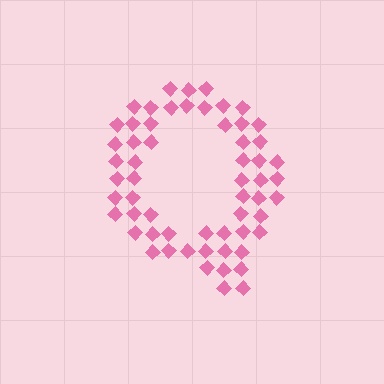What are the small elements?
The small elements are diamonds.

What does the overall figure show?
The overall figure shows the letter Q.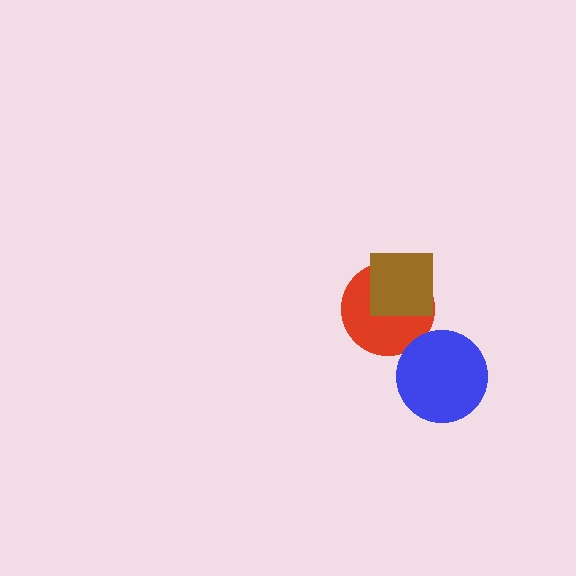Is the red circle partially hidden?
Yes, it is partially covered by another shape.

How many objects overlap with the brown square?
1 object overlaps with the brown square.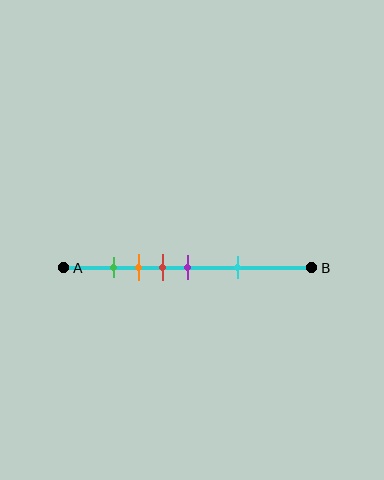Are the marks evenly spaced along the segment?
No, the marks are not evenly spaced.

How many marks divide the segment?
There are 5 marks dividing the segment.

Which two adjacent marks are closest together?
The green and orange marks are the closest adjacent pair.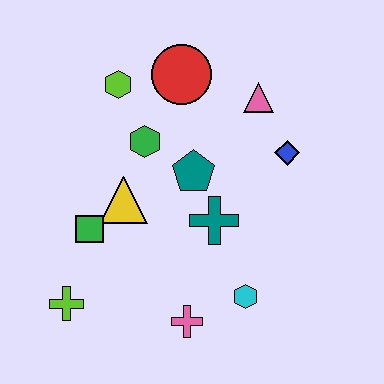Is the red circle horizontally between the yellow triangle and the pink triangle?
Yes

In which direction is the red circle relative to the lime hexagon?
The red circle is to the right of the lime hexagon.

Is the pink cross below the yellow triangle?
Yes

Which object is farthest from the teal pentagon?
The lime cross is farthest from the teal pentagon.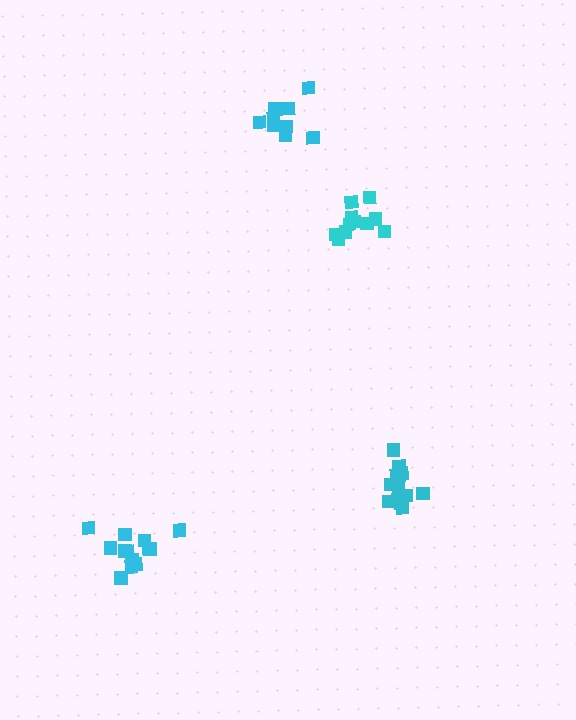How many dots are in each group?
Group 1: 15 dots, Group 2: 11 dots, Group 3: 13 dots, Group 4: 9 dots (48 total).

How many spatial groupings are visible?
There are 4 spatial groupings.